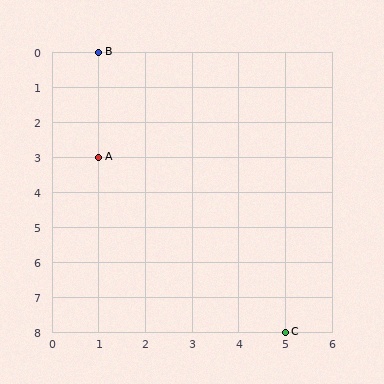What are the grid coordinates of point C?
Point C is at grid coordinates (5, 8).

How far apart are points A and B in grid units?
Points A and B are 3 rows apart.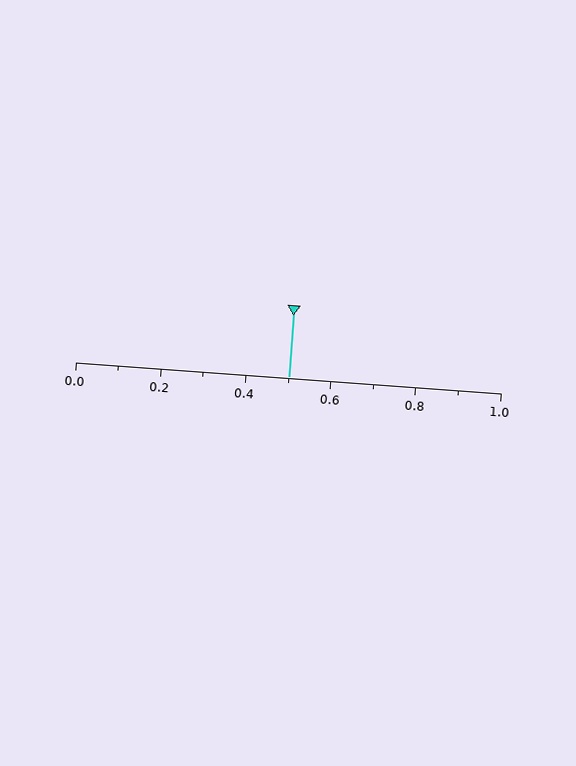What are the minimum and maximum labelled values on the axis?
The axis runs from 0.0 to 1.0.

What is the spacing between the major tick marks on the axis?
The major ticks are spaced 0.2 apart.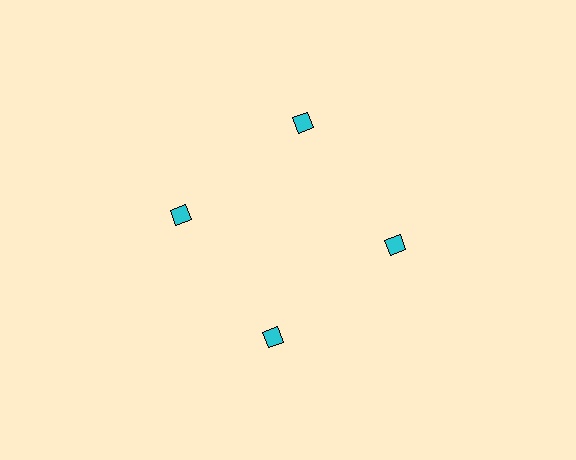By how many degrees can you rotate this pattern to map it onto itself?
The pattern maps onto itself every 90 degrees of rotation.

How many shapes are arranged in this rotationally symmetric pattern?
There are 4 shapes, arranged in 4 groups of 1.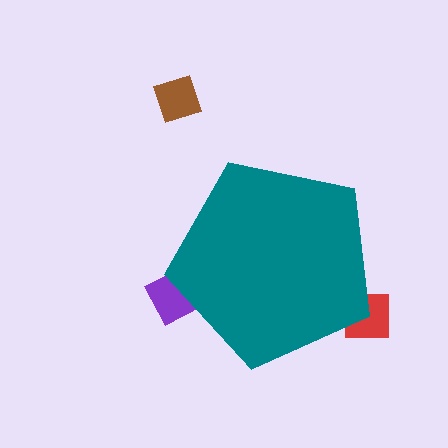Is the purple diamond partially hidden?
Yes, the purple diamond is partially hidden behind the teal pentagon.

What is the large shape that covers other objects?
A teal pentagon.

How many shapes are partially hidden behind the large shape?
2 shapes are partially hidden.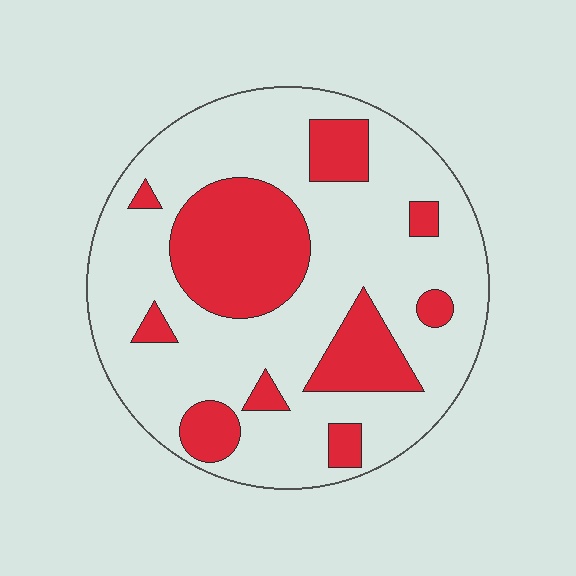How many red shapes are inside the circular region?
10.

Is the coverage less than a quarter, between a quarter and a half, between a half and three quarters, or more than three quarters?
Between a quarter and a half.